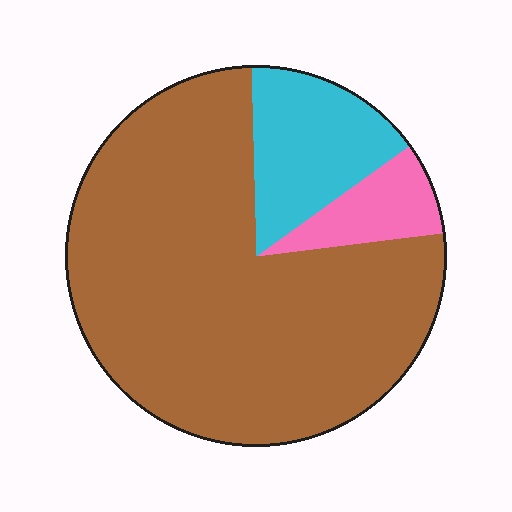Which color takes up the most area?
Brown, at roughly 75%.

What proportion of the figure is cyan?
Cyan covers 15% of the figure.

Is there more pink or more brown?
Brown.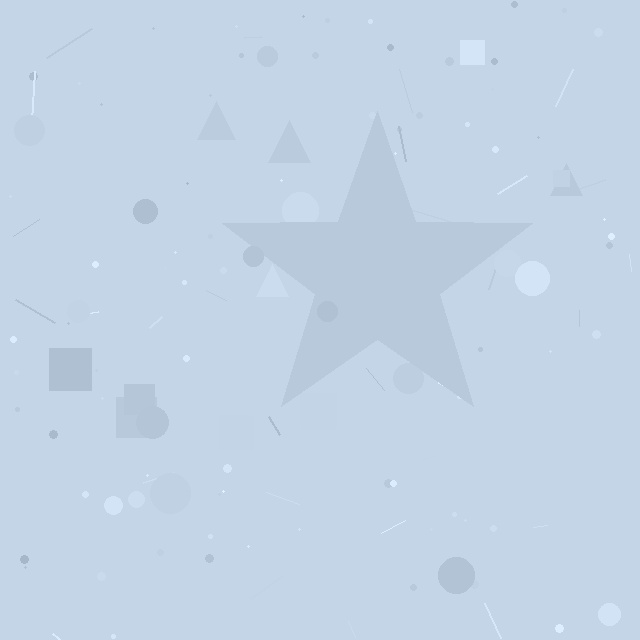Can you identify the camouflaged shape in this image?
The camouflaged shape is a star.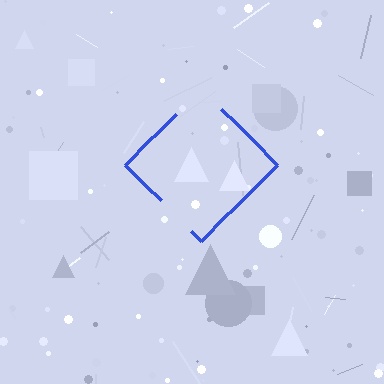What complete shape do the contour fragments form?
The contour fragments form a diamond.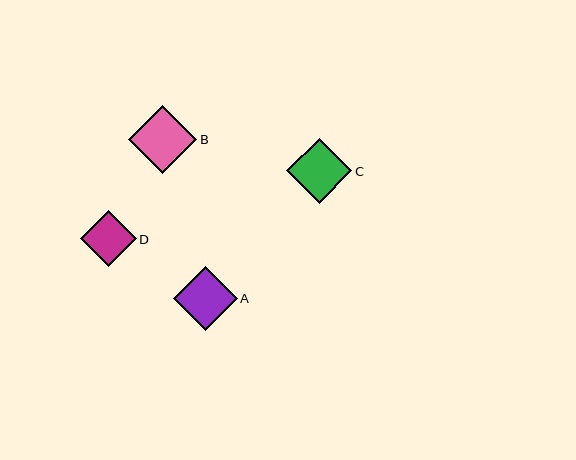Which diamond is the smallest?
Diamond D is the smallest with a size of approximately 56 pixels.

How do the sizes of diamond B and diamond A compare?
Diamond B and diamond A are approximately the same size.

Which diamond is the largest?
Diamond B is the largest with a size of approximately 68 pixels.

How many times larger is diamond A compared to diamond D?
Diamond A is approximately 1.1 times the size of diamond D.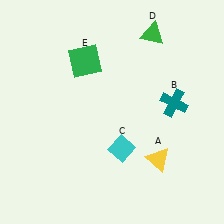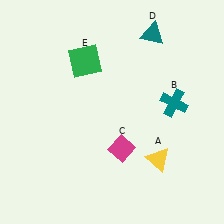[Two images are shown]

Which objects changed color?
C changed from cyan to magenta. D changed from green to teal.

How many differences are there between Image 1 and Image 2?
There are 2 differences between the two images.